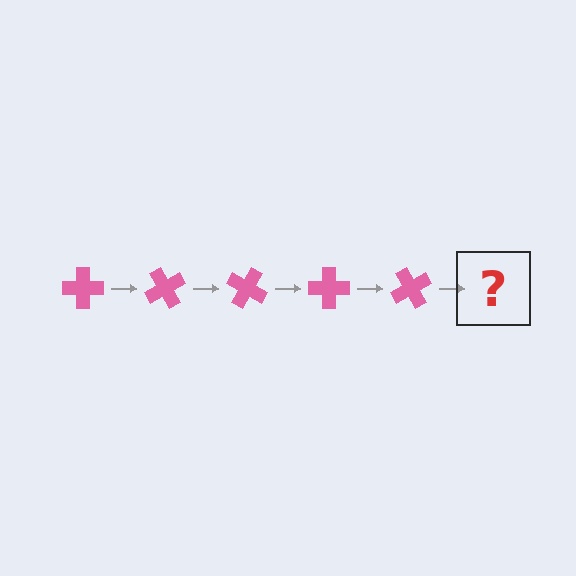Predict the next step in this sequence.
The next step is a pink cross rotated 300 degrees.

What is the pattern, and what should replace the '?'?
The pattern is that the cross rotates 60 degrees each step. The '?' should be a pink cross rotated 300 degrees.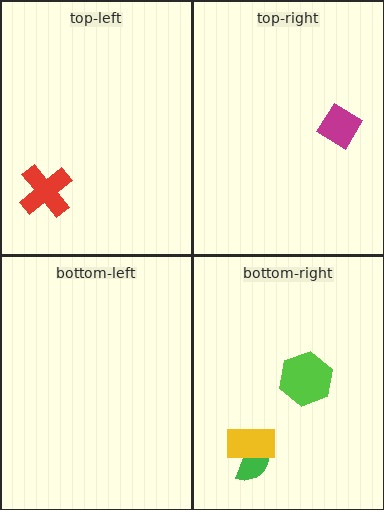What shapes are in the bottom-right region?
The green semicircle, the lime hexagon, the yellow rectangle.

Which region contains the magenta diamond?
The top-right region.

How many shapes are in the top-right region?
1.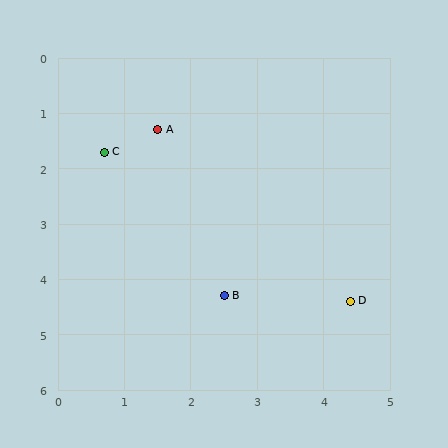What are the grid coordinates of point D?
Point D is at approximately (4.4, 4.4).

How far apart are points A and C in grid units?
Points A and C are about 0.9 grid units apart.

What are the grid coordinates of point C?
Point C is at approximately (0.7, 1.7).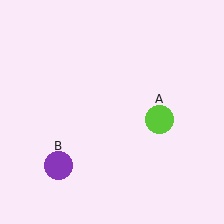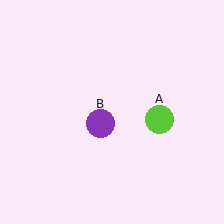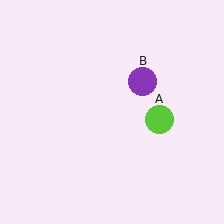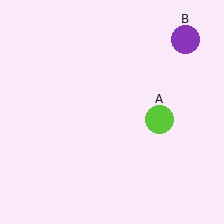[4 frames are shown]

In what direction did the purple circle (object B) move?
The purple circle (object B) moved up and to the right.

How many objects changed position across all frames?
1 object changed position: purple circle (object B).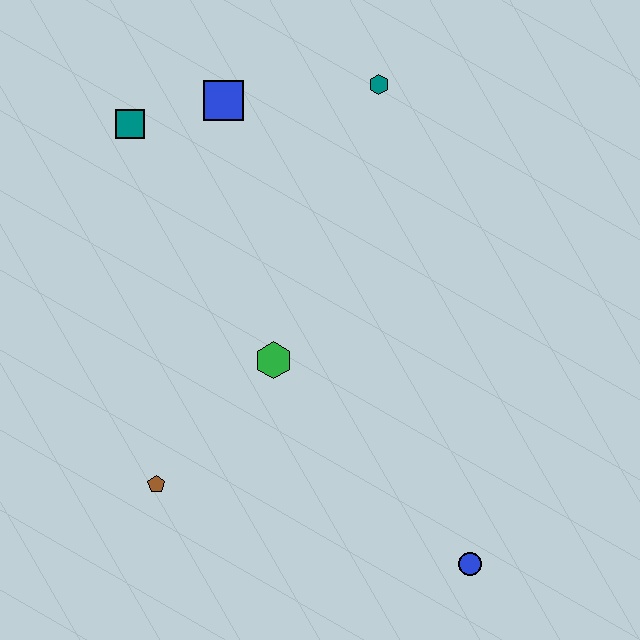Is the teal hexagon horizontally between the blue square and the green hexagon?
No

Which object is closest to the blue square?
The teal square is closest to the blue square.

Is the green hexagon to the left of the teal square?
No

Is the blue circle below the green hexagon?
Yes